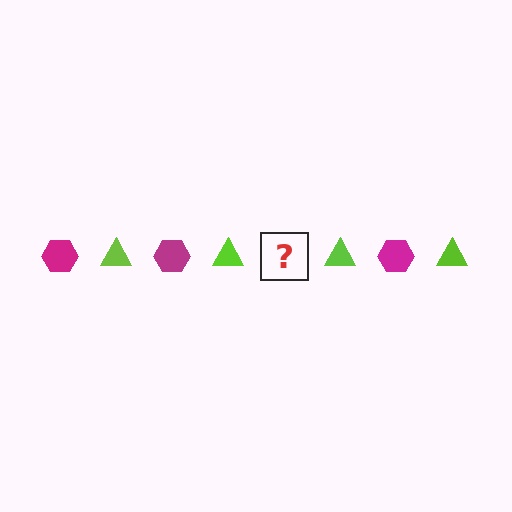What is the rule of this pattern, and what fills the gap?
The rule is that the pattern alternates between magenta hexagon and lime triangle. The gap should be filled with a magenta hexagon.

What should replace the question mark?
The question mark should be replaced with a magenta hexagon.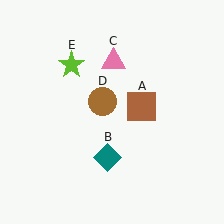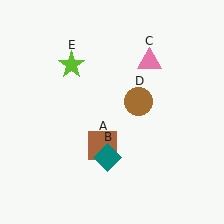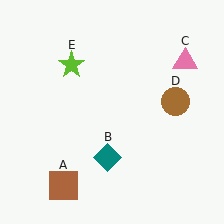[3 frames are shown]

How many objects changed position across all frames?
3 objects changed position: brown square (object A), pink triangle (object C), brown circle (object D).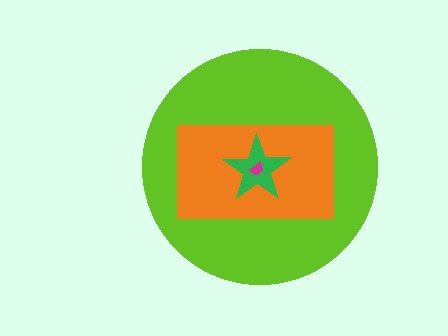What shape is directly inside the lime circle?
The orange rectangle.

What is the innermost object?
The magenta trapezoid.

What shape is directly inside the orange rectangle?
The green star.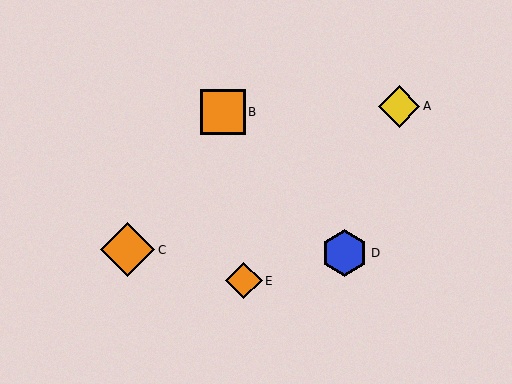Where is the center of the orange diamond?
The center of the orange diamond is at (128, 250).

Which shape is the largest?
The orange diamond (labeled C) is the largest.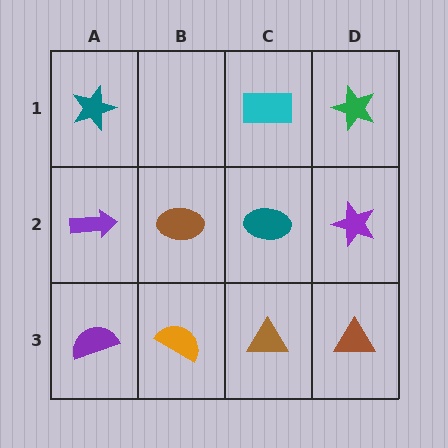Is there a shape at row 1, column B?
No, that cell is empty.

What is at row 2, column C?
A teal ellipse.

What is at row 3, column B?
An orange semicircle.